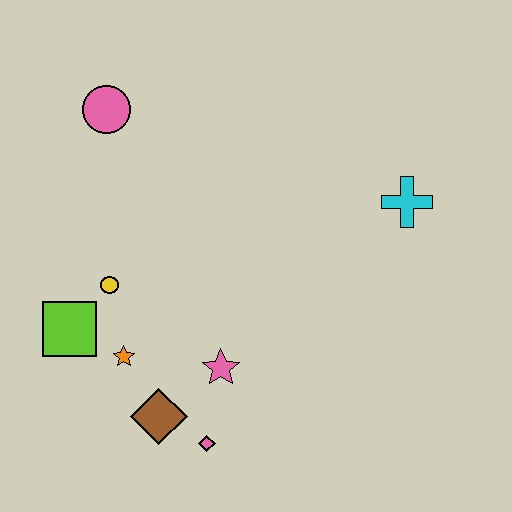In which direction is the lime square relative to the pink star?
The lime square is to the left of the pink star.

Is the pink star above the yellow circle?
No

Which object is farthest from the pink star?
The pink circle is farthest from the pink star.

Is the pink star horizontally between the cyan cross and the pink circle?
Yes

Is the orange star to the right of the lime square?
Yes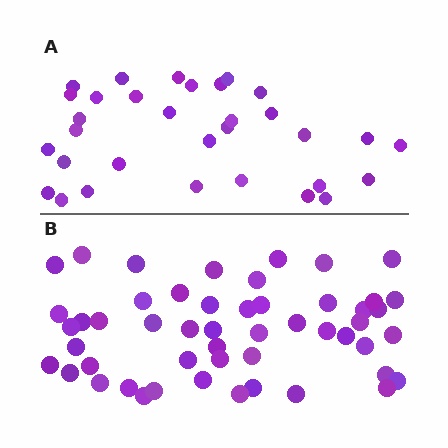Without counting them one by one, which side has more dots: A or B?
Region B (the bottom region) has more dots.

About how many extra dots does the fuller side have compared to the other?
Region B has approximately 20 more dots than region A.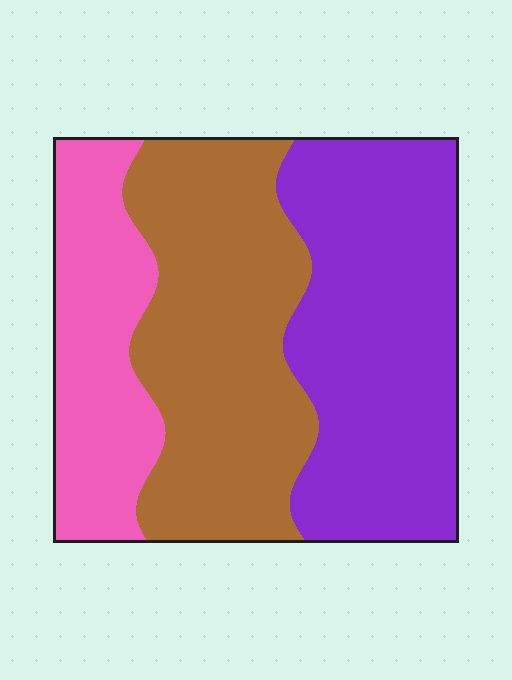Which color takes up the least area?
Pink, at roughly 20%.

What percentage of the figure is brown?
Brown covers 38% of the figure.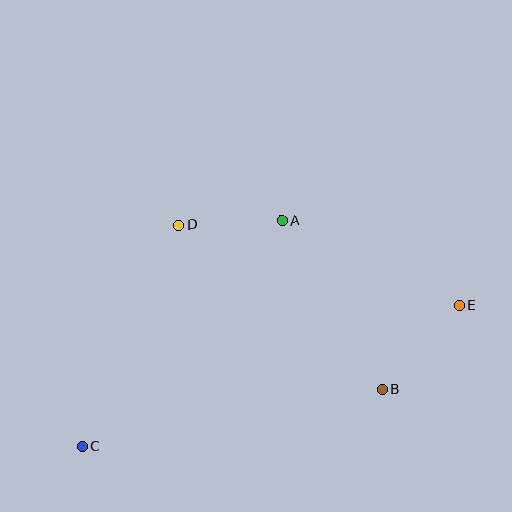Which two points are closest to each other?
Points A and D are closest to each other.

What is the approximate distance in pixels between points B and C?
The distance between B and C is approximately 305 pixels.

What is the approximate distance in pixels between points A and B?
The distance between A and B is approximately 197 pixels.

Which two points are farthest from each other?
Points C and E are farthest from each other.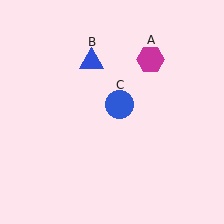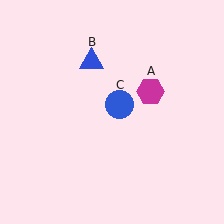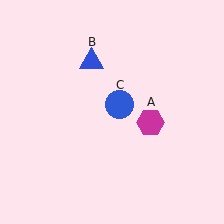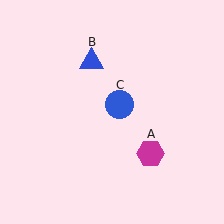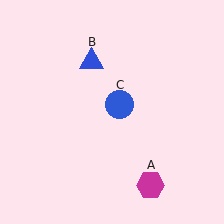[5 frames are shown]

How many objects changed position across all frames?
1 object changed position: magenta hexagon (object A).